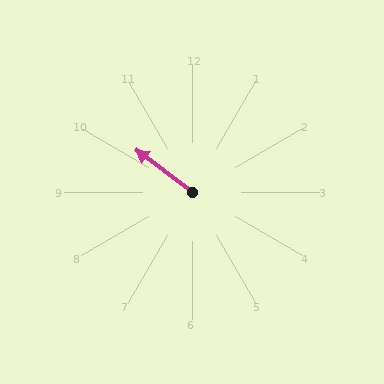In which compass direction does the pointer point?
Northwest.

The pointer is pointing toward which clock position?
Roughly 10 o'clock.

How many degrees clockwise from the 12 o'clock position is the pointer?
Approximately 307 degrees.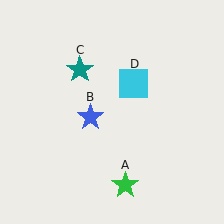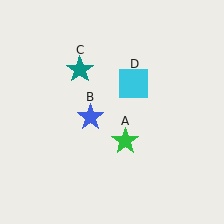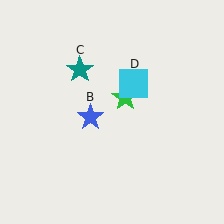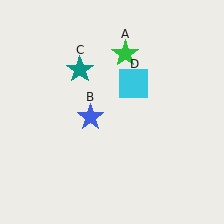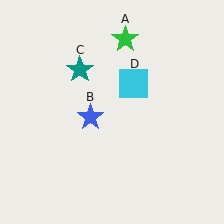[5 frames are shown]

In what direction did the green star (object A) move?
The green star (object A) moved up.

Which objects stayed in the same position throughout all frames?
Blue star (object B) and teal star (object C) and cyan square (object D) remained stationary.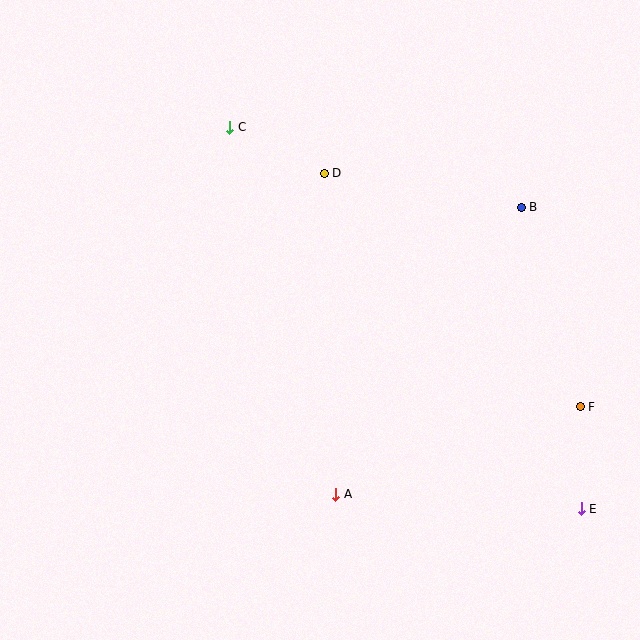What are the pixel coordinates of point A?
Point A is at (335, 494).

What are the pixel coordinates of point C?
Point C is at (230, 127).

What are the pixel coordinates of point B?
Point B is at (521, 208).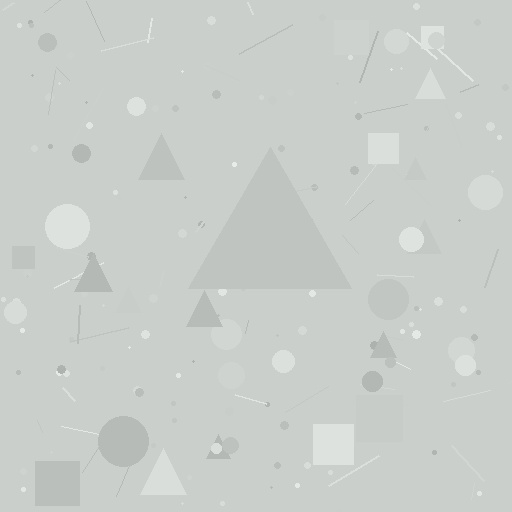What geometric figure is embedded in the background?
A triangle is embedded in the background.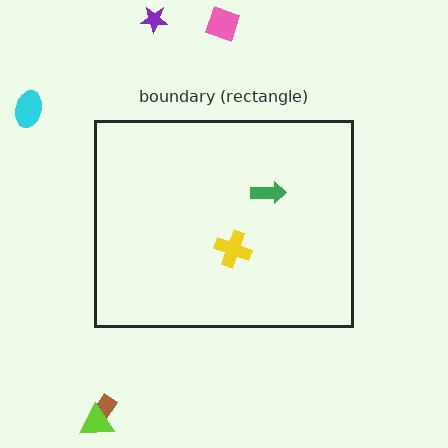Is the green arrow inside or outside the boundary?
Inside.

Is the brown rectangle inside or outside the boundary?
Outside.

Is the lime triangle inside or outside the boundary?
Outside.